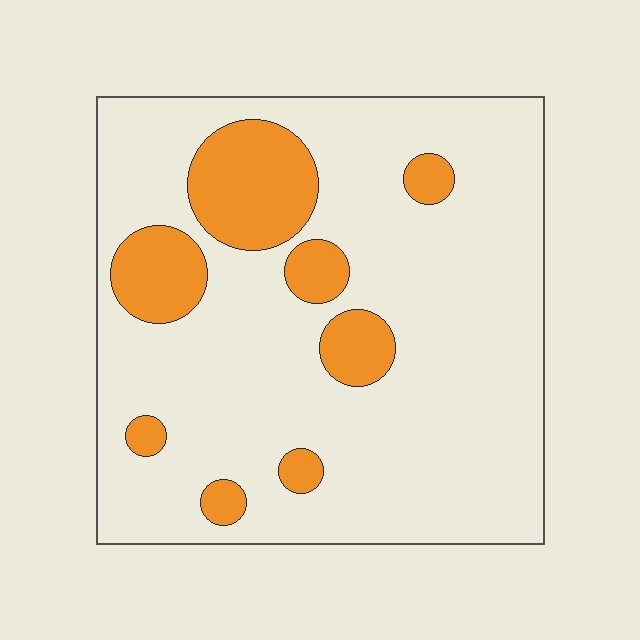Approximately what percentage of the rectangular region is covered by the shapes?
Approximately 20%.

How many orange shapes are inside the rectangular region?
8.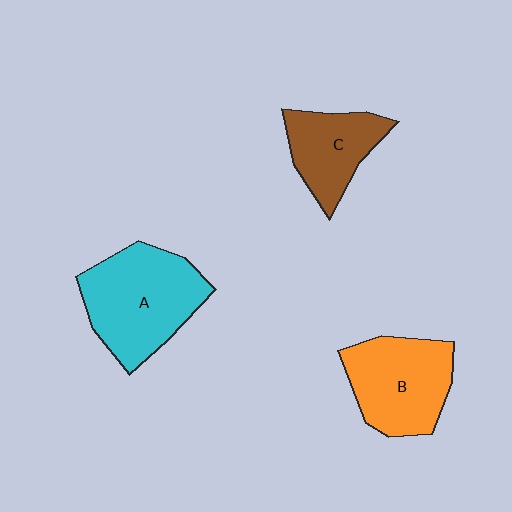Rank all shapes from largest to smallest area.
From largest to smallest: A (cyan), B (orange), C (brown).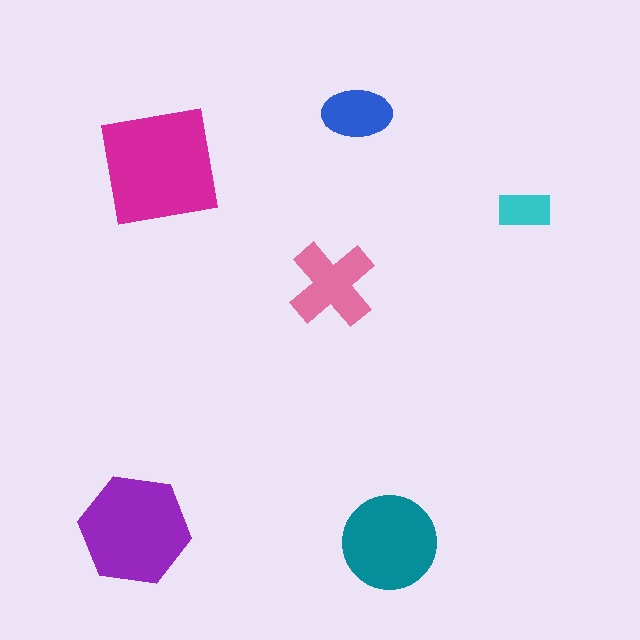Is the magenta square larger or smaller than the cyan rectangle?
Larger.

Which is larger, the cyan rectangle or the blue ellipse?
The blue ellipse.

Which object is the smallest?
The cyan rectangle.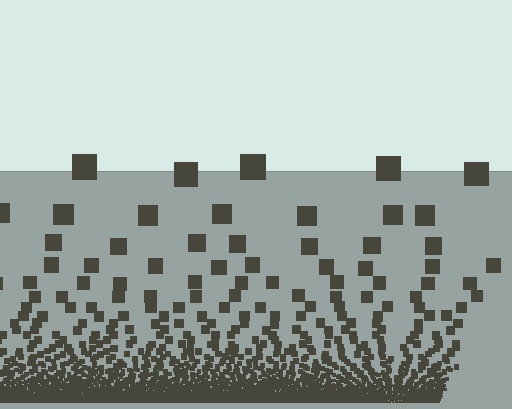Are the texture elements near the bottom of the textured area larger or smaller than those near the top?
Smaller. The gradient is inverted — elements near the bottom are smaller and denser.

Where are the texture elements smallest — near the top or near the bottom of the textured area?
Near the bottom.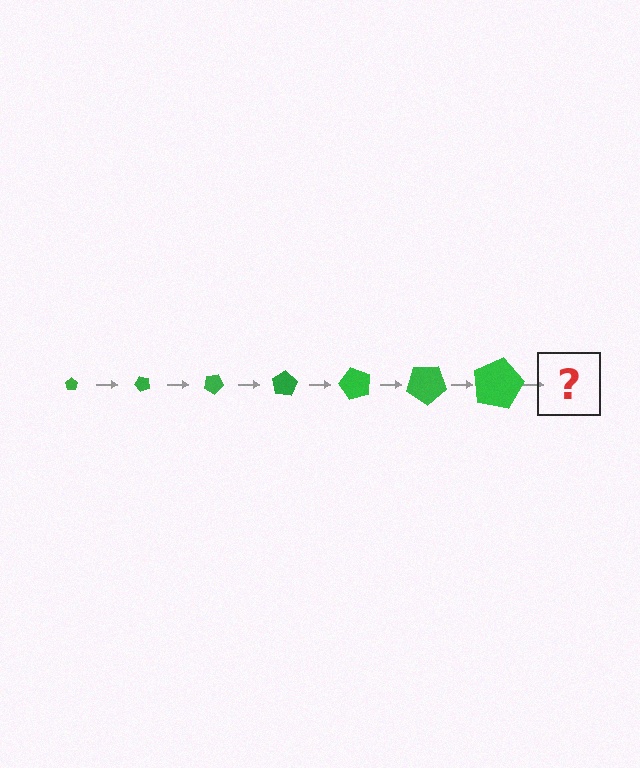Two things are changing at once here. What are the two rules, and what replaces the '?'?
The two rules are that the pentagon grows larger each step and it rotates 50 degrees each step. The '?' should be a pentagon, larger than the previous one and rotated 350 degrees from the start.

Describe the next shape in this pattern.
It should be a pentagon, larger than the previous one and rotated 350 degrees from the start.